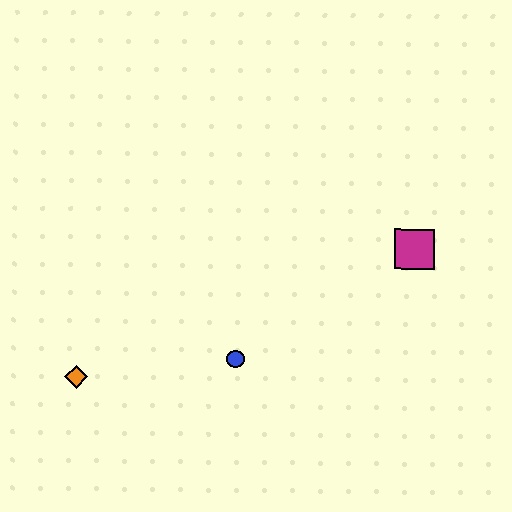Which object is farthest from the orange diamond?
The magenta square is farthest from the orange diamond.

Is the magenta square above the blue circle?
Yes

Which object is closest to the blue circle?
The orange diamond is closest to the blue circle.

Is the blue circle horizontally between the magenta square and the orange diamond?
Yes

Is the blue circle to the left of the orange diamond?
No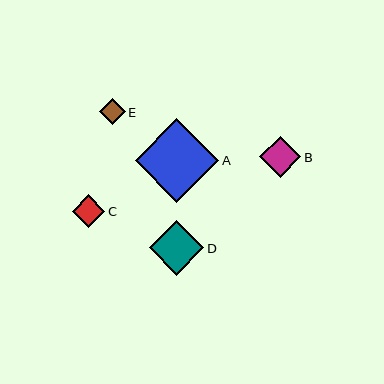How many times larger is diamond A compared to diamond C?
Diamond A is approximately 2.5 times the size of diamond C.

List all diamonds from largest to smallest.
From largest to smallest: A, D, B, C, E.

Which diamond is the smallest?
Diamond E is the smallest with a size of approximately 26 pixels.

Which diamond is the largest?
Diamond A is the largest with a size of approximately 83 pixels.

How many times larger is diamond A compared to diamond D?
Diamond A is approximately 1.5 times the size of diamond D.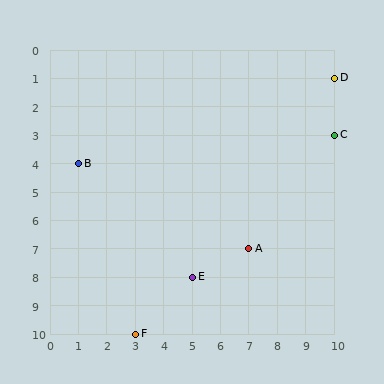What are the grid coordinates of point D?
Point D is at grid coordinates (10, 1).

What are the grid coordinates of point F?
Point F is at grid coordinates (3, 10).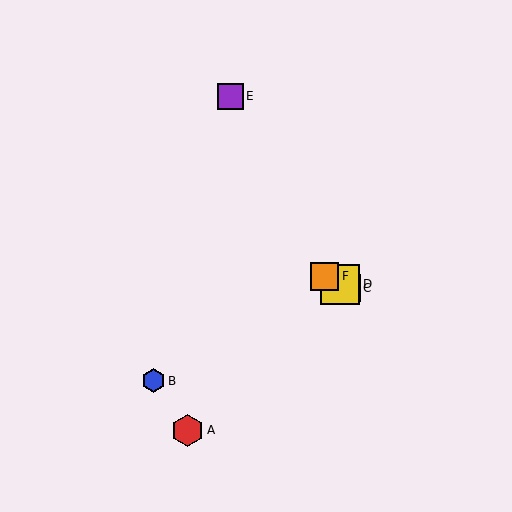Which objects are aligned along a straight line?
Objects C, D, F are aligned along a straight line.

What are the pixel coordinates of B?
Object B is at (154, 381).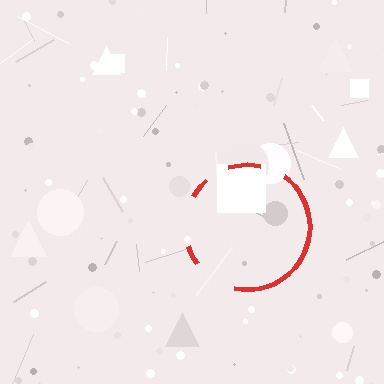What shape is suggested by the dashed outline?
The dashed outline suggests a circle.